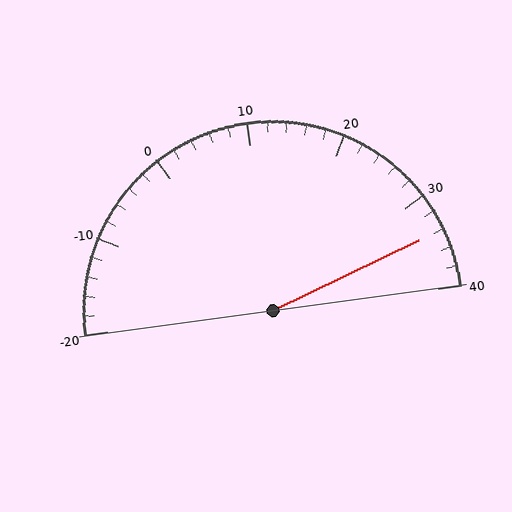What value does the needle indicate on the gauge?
The needle indicates approximately 34.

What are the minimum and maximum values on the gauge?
The gauge ranges from -20 to 40.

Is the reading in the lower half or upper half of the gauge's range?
The reading is in the upper half of the range (-20 to 40).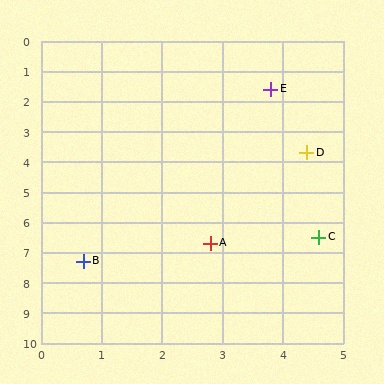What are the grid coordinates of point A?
Point A is at approximately (2.8, 6.7).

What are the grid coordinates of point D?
Point D is at approximately (4.4, 3.7).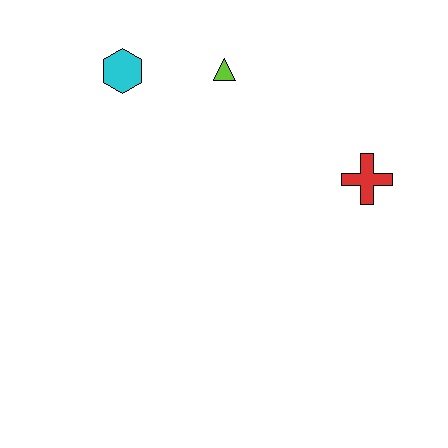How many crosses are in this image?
There is 1 cross.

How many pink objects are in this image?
There are no pink objects.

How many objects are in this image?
There are 3 objects.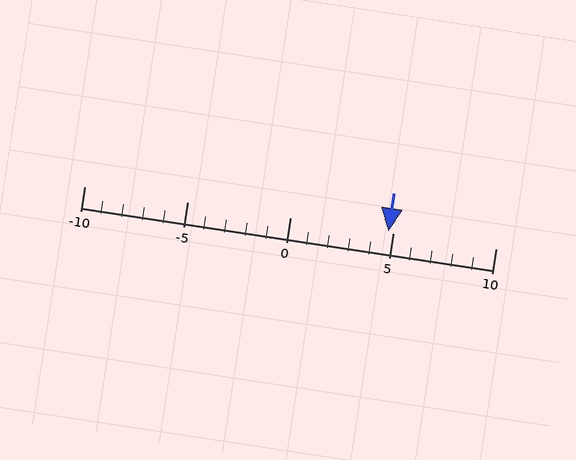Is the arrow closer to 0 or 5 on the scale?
The arrow is closer to 5.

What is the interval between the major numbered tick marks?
The major tick marks are spaced 5 units apart.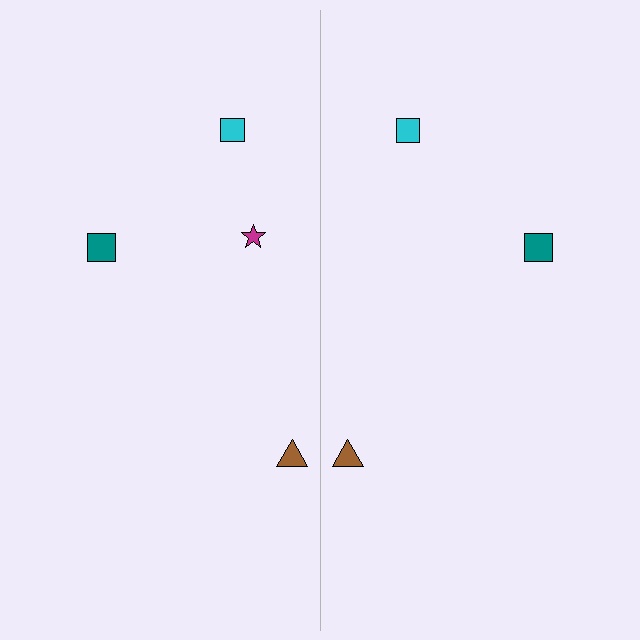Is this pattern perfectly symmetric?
No, the pattern is not perfectly symmetric. A magenta star is missing from the right side.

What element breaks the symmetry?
A magenta star is missing from the right side.